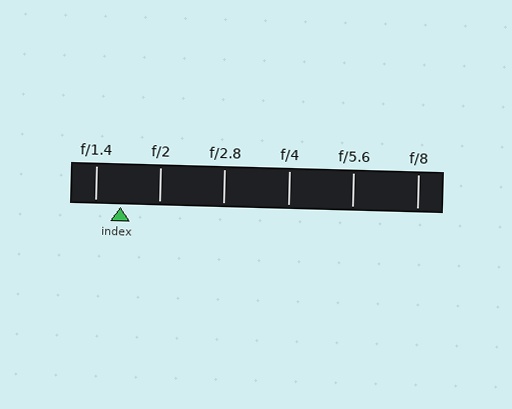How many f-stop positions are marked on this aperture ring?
There are 6 f-stop positions marked.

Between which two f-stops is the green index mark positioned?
The index mark is between f/1.4 and f/2.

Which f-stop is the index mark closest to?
The index mark is closest to f/1.4.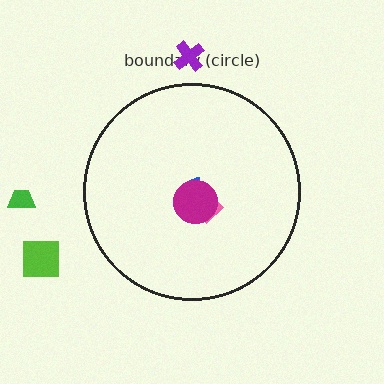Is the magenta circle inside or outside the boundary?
Inside.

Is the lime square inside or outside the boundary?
Outside.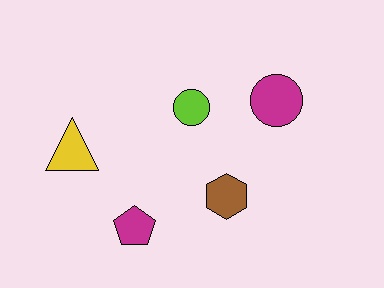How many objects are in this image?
There are 5 objects.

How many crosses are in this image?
There are no crosses.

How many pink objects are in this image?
There are no pink objects.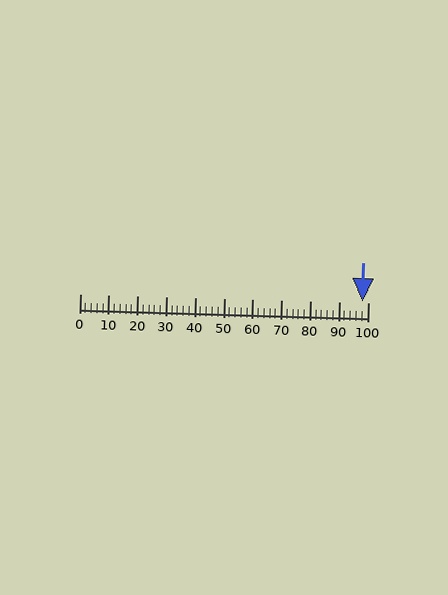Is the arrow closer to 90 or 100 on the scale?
The arrow is closer to 100.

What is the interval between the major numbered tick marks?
The major tick marks are spaced 10 units apart.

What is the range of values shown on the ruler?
The ruler shows values from 0 to 100.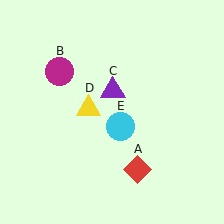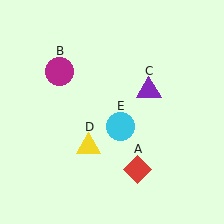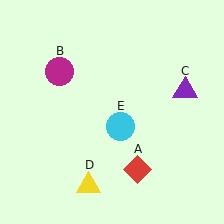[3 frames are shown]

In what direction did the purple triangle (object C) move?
The purple triangle (object C) moved right.